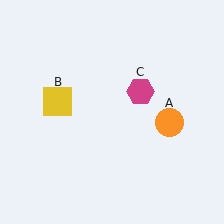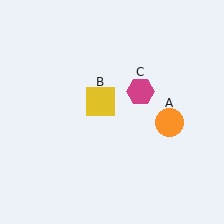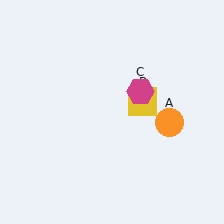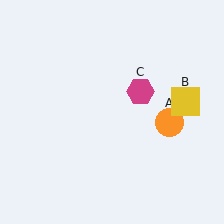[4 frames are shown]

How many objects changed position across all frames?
1 object changed position: yellow square (object B).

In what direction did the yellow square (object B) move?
The yellow square (object B) moved right.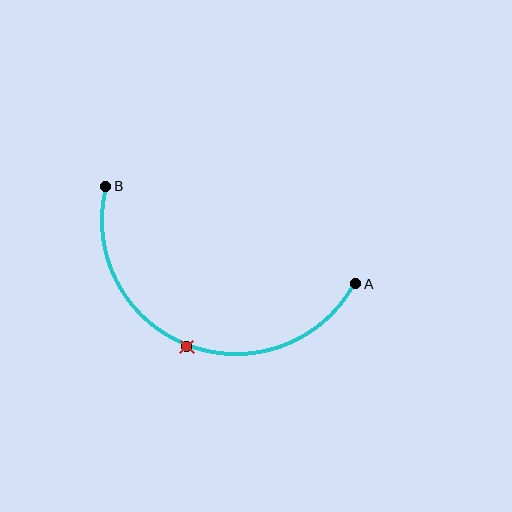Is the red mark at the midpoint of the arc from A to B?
Yes. The red mark lies on the arc at equal arc-length from both A and B — it is the arc midpoint.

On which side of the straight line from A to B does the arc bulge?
The arc bulges below the straight line connecting A and B.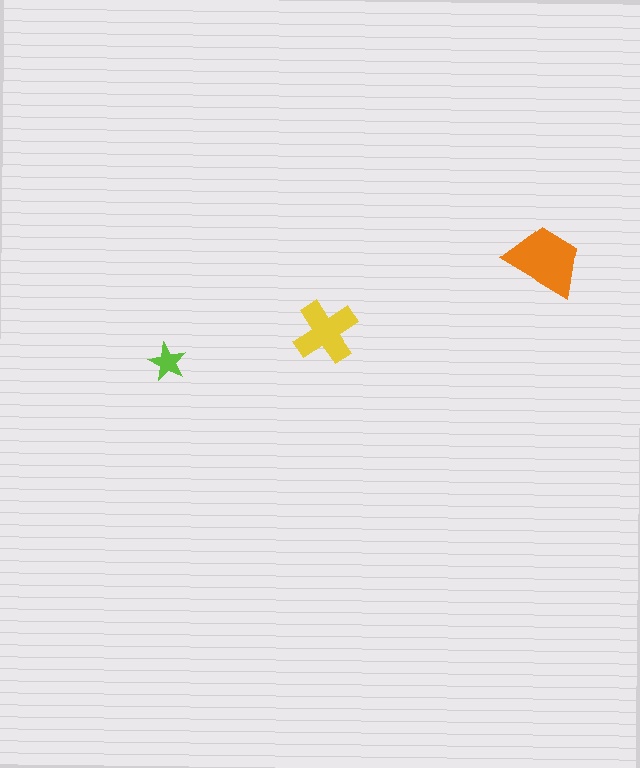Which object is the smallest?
The lime star.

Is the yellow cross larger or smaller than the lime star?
Larger.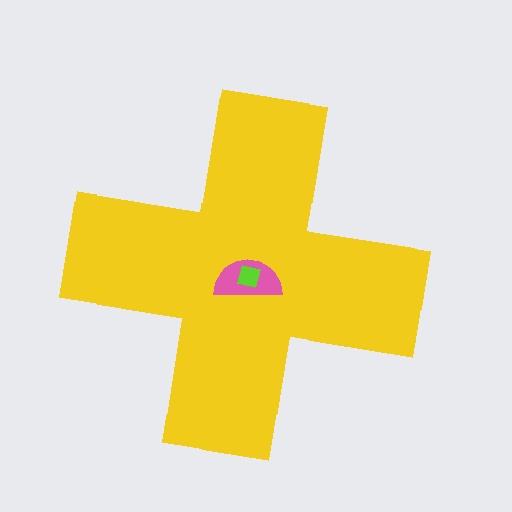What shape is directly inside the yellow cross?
The pink semicircle.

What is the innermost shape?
The lime square.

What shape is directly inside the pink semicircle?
The lime square.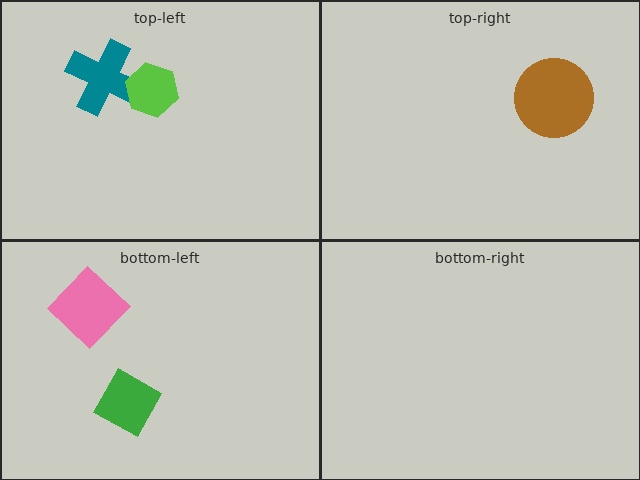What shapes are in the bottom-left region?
The blue arrow, the pink diamond, the green diamond.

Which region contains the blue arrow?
The bottom-left region.